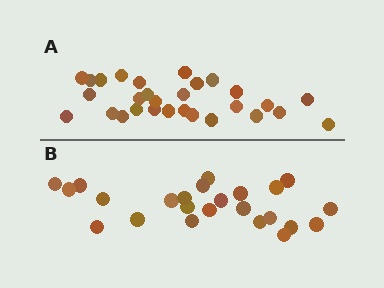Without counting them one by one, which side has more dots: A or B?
Region A (the top region) has more dots.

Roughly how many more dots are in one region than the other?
Region A has about 5 more dots than region B.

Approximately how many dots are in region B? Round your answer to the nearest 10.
About 20 dots. (The exact count is 24, which rounds to 20.)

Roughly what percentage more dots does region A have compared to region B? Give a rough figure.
About 20% more.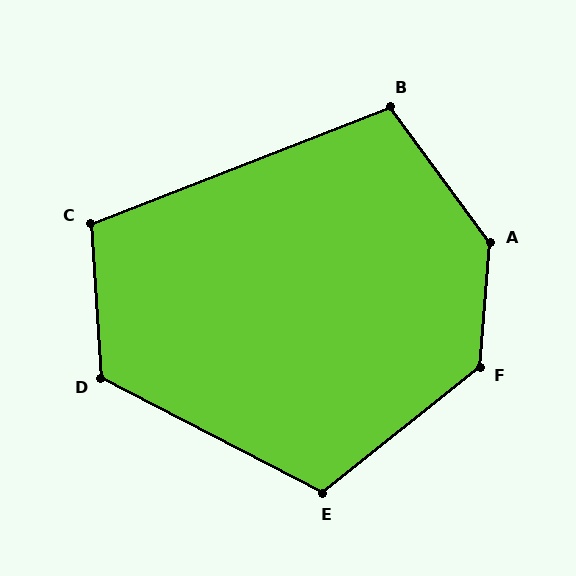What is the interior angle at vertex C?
Approximately 107 degrees (obtuse).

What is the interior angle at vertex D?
Approximately 121 degrees (obtuse).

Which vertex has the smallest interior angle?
B, at approximately 105 degrees.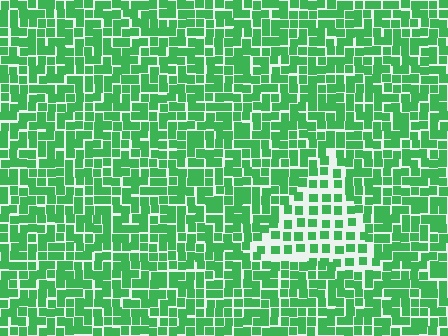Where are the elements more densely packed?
The elements are more densely packed outside the triangle boundary.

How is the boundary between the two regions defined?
The boundary is defined by a change in element density (approximately 1.9x ratio). All elements are the same color, size, and shape.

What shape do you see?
I see a triangle.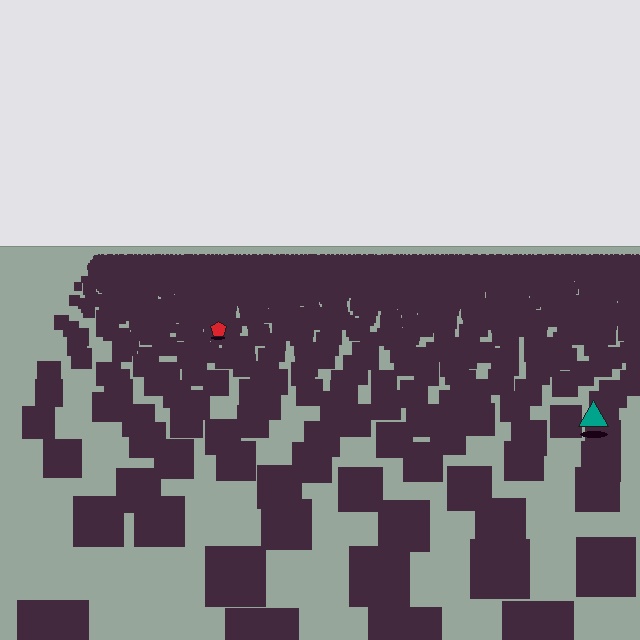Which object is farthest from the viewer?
The red pentagon is farthest from the viewer. It appears smaller and the ground texture around it is denser.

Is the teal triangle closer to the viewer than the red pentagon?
Yes. The teal triangle is closer — you can tell from the texture gradient: the ground texture is coarser near it.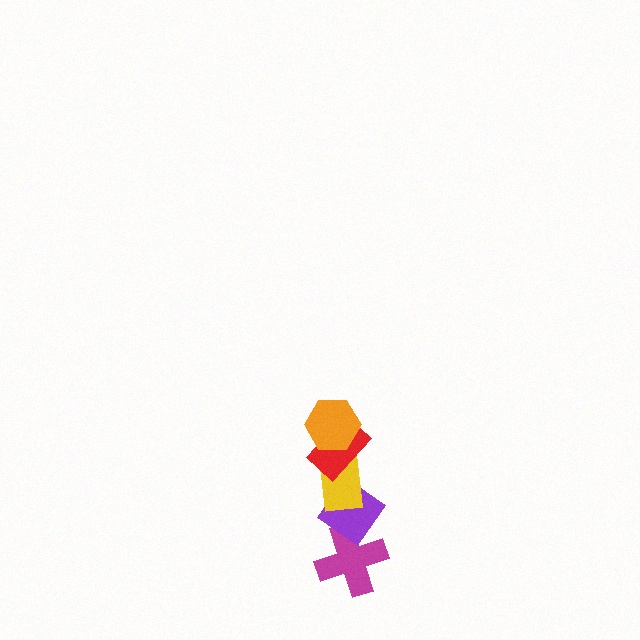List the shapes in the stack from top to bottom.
From top to bottom: the orange hexagon, the red rectangle, the yellow rectangle, the purple diamond, the magenta cross.